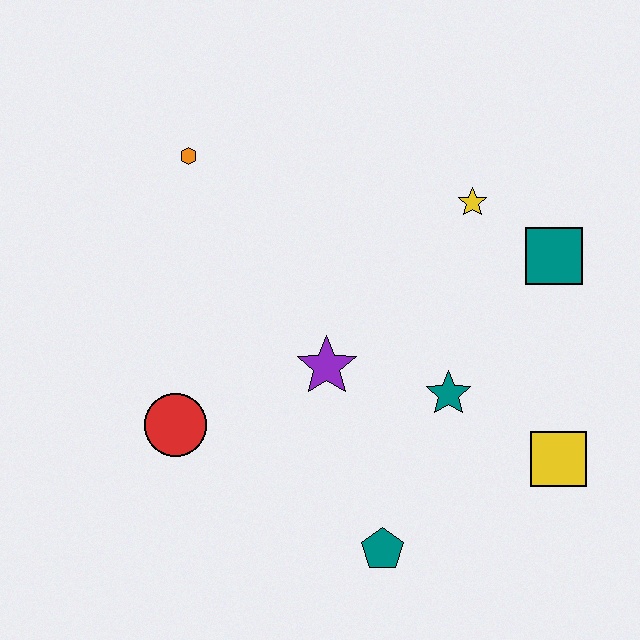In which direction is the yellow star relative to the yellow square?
The yellow star is above the yellow square.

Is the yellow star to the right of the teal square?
No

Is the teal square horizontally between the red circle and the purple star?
No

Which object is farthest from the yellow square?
The orange hexagon is farthest from the yellow square.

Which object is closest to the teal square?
The yellow star is closest to the teal square.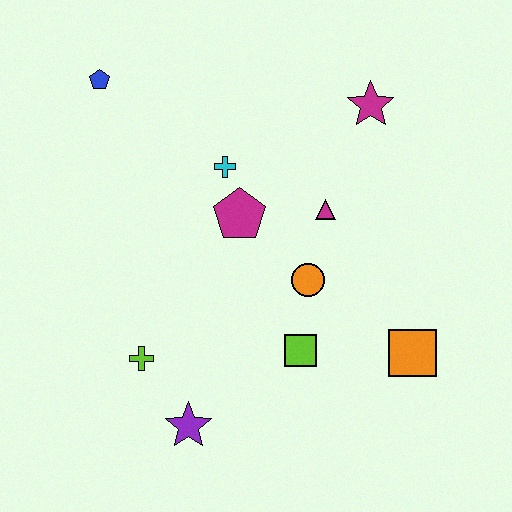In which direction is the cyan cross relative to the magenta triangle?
The cyan cross is to the left of the magenta triangle.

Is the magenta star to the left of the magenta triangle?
No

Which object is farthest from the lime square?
The blue pentagon is farthest from the lime square.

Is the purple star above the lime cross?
No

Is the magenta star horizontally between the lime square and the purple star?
No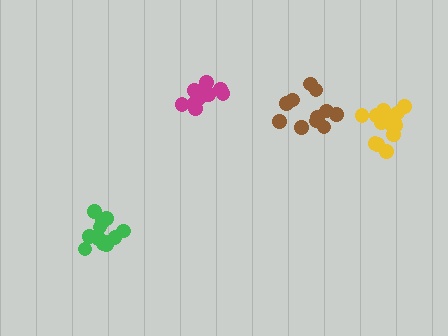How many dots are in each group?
Group 1: 15 dots, Group 2: 12 dots, Group 3: 11 dots, Group 4: 13 dots (51 total).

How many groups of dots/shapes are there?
There are 4 groups.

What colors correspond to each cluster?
The clusters are colored: yellow, green, brown, magenta.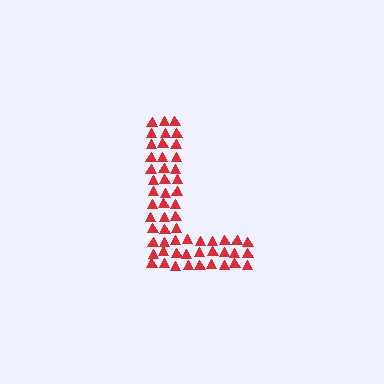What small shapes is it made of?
It is made of small triangles.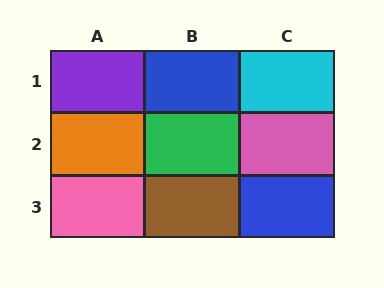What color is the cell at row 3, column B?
Brown.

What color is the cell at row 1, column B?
Blue.